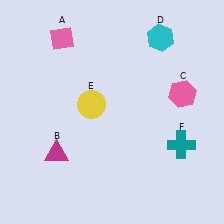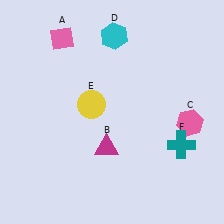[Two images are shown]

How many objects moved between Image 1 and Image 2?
3 objects moved between the two images.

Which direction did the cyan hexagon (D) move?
The cyan hexagon (D) moved left.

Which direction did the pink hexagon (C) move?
The pink hexagon (C) moved down.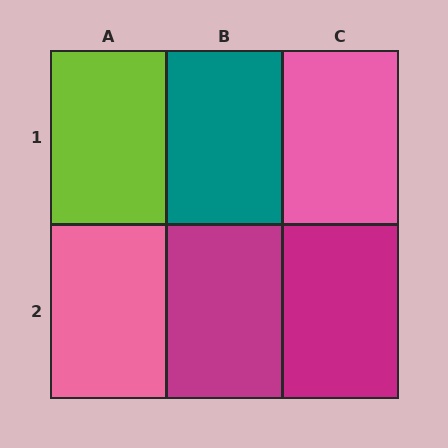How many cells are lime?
1 cell is lime.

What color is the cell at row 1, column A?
Lime.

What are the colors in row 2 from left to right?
Pink, magenta, magenta.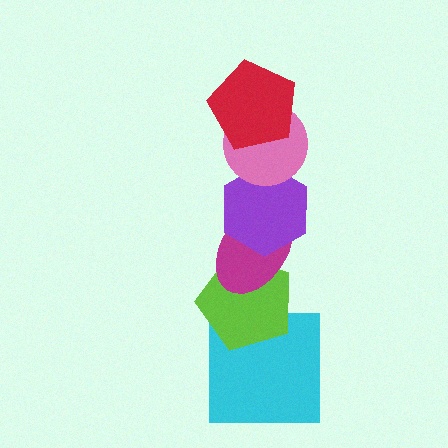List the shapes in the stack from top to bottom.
From top to bottom: the red pentagon, the pink circle, the purple hexagon, the magenta ellipse, the lime pentagon, the cyan square.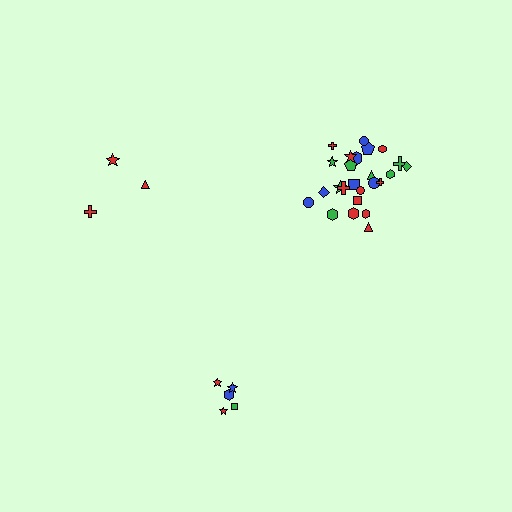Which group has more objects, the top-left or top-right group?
The top-right group.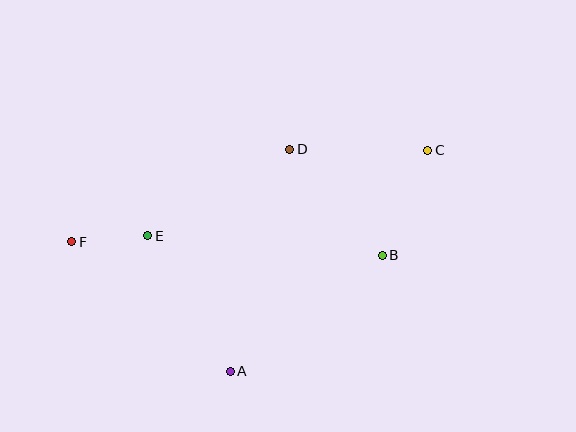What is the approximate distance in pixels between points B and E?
The distance between B and E is approximately 235 pixels.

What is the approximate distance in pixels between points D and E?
The distance between D and E is approximately 166 pixels.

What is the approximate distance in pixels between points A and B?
The distance between A and B is approximately 191 pixels.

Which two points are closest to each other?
Points E and F are closest to each other.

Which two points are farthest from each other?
Points C and F are farthest from each other.